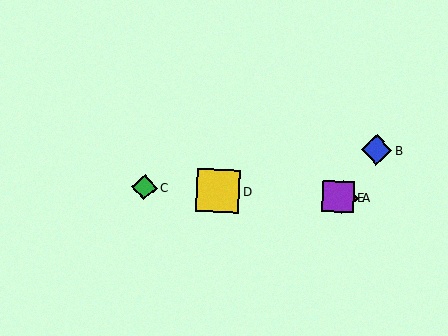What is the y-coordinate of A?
Object A is at y≈197.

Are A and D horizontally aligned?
Yes, both are at y≈197.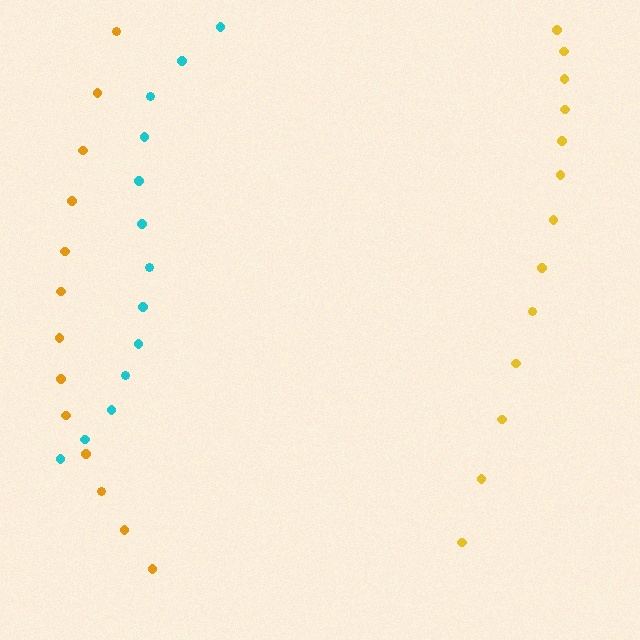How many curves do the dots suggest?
There are 3 distinct paths.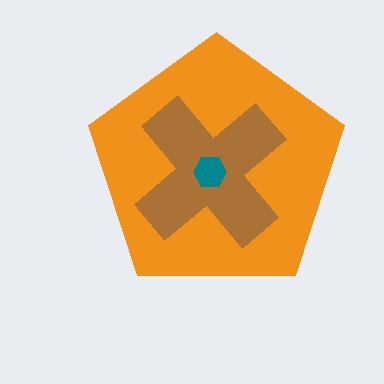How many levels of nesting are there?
3.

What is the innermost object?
The teal hexagon.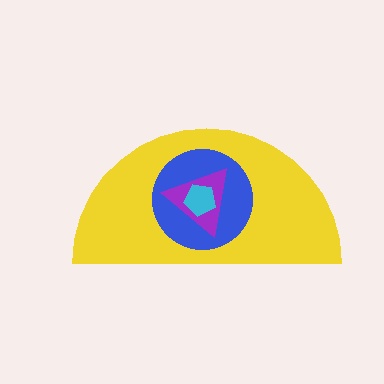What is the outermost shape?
The yellow semicircle.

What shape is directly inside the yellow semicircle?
The blue circle.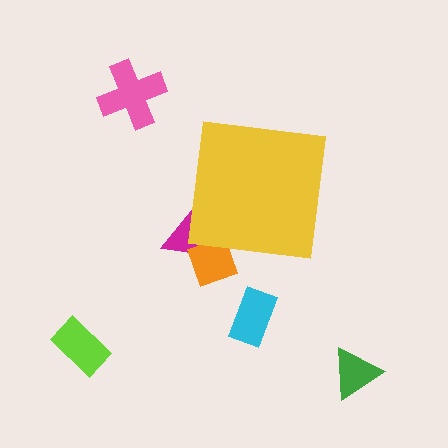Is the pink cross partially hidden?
No, the pink cross is fully visible.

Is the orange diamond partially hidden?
Yes, the orange diamond is partially hidden behind the yellow square.